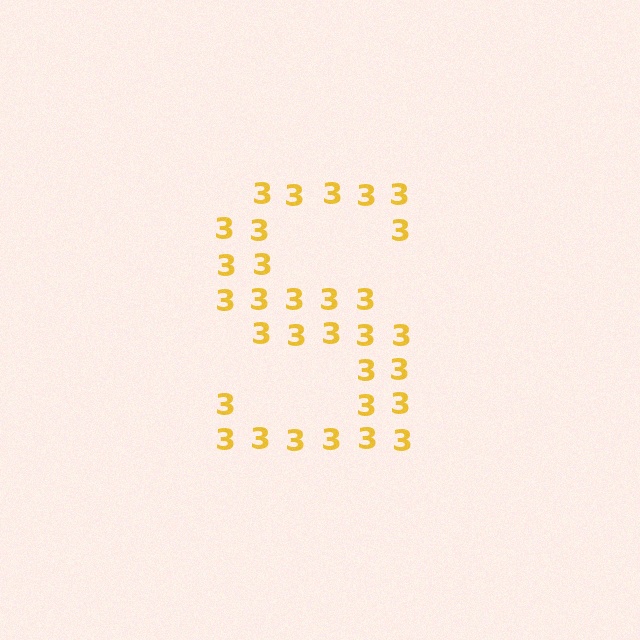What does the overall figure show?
The overall figure shows the letter S.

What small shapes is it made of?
It is made of small digit 3's.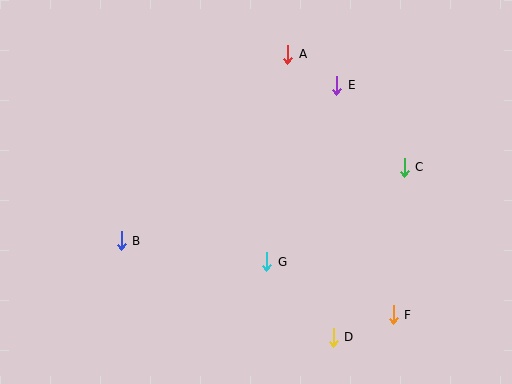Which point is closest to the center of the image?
Point G at (267, 262) is closest to the center.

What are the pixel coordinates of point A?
Point A is at (288, 54).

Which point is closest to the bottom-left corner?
Point B is closest to the bottom-left corner.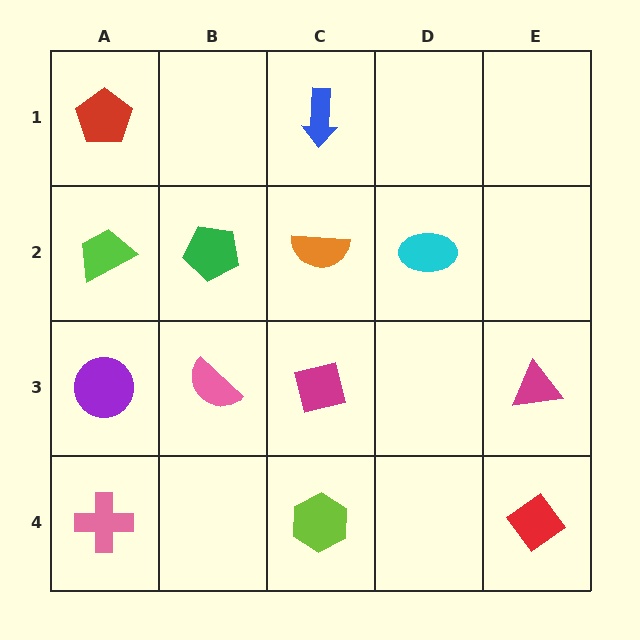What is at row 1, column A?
A red pentagon.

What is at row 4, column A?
A pink cross.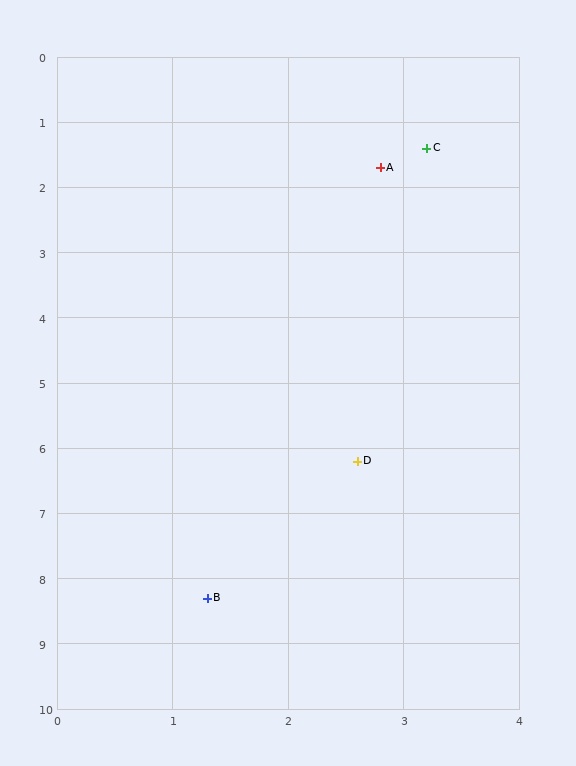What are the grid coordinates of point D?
Point D is at approximately (2.6, 6.2).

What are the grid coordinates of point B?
Point B is at approximately (1.3, 8.3).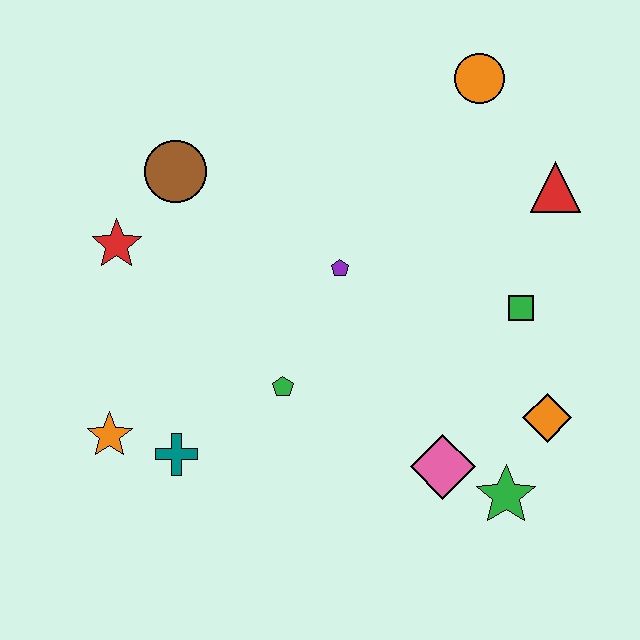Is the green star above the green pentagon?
No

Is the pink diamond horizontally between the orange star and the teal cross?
No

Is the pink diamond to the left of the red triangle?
Yes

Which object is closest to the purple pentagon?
The green pentagon is closest to the purple pentagon.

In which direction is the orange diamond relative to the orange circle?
The orange diamond is below the orange circle.